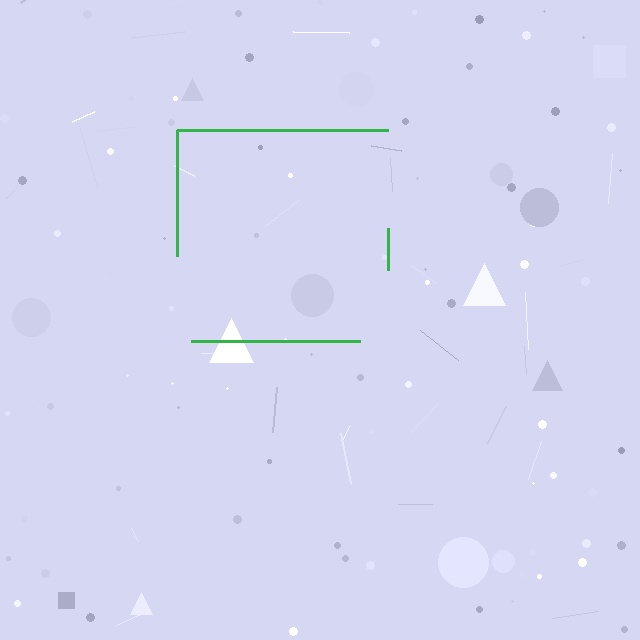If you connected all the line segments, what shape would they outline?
They would outline a square.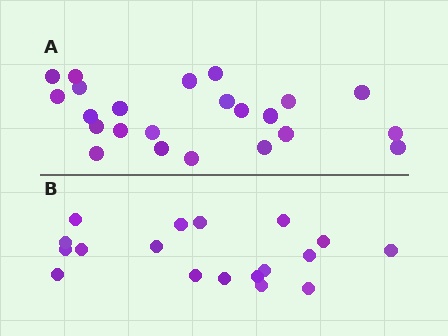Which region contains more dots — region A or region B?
Region A (the top region) has more dots.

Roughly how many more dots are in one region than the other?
Region A has about 5 more dots than region B.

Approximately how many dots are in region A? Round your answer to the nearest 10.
About 20 dots. (The exact count is 23, which rounds to 20.)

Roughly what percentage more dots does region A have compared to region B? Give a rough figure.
About 30% more.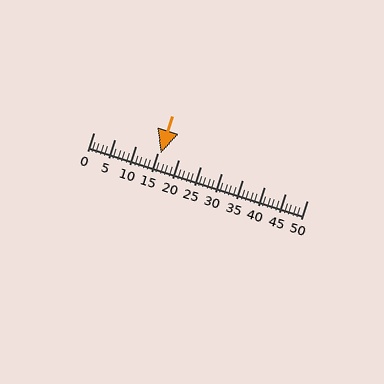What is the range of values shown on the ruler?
The ruler shows values from 0 to 50.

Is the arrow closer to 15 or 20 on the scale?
The arrow is closer to 15.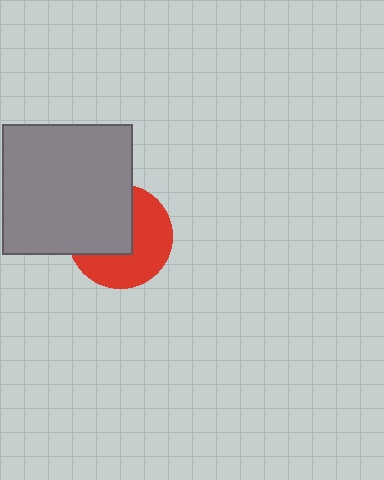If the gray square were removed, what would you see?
You would see the complete red circle.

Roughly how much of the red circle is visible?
About half of it is visible (roughly 53%).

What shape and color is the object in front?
The object in front is a gray square.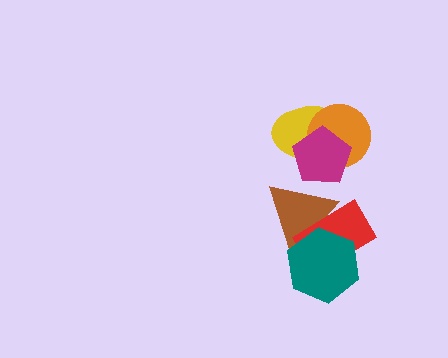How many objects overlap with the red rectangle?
2 objects overlap with the red rectangle.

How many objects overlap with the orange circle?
2 objects overlap with the orange circle.